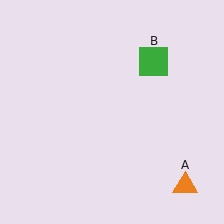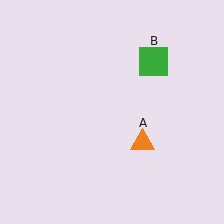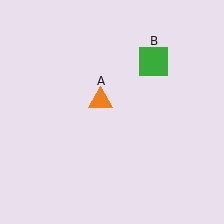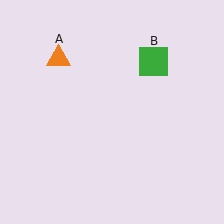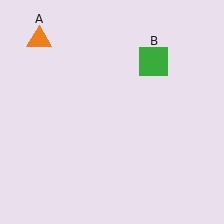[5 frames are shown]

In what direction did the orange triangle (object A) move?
The orange triangle (object A) moved up and to the left.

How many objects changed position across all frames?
1 object changed position: orange triangle (object A).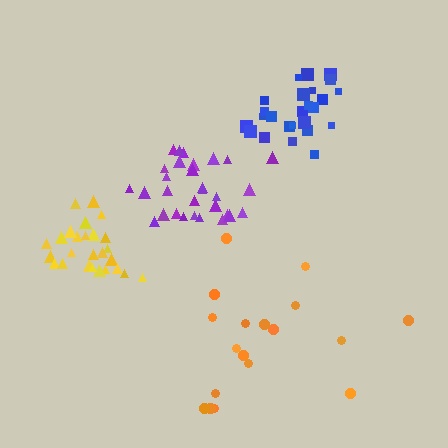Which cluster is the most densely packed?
Purple.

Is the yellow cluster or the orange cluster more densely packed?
Yellow.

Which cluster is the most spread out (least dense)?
Orange.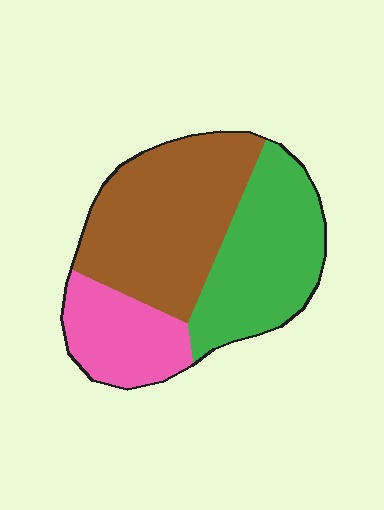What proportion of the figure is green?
Green covers about 35% of the figure.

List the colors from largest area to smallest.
From largest to smallest: brown, green, pink.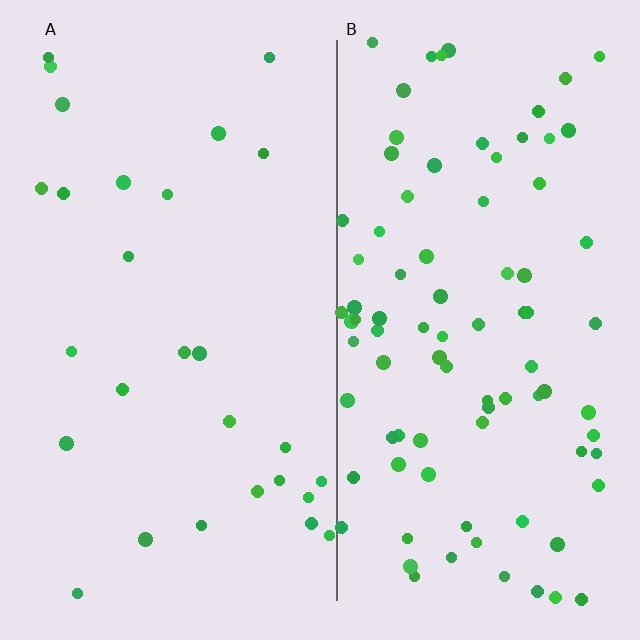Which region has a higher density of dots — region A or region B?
B (the right).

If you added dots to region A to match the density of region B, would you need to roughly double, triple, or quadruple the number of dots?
Approximately triple.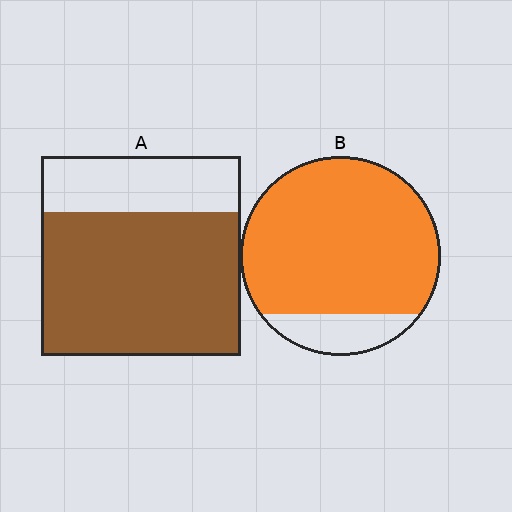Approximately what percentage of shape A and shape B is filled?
A is approximately 70% and B is approximately 85%.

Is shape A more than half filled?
Yes.